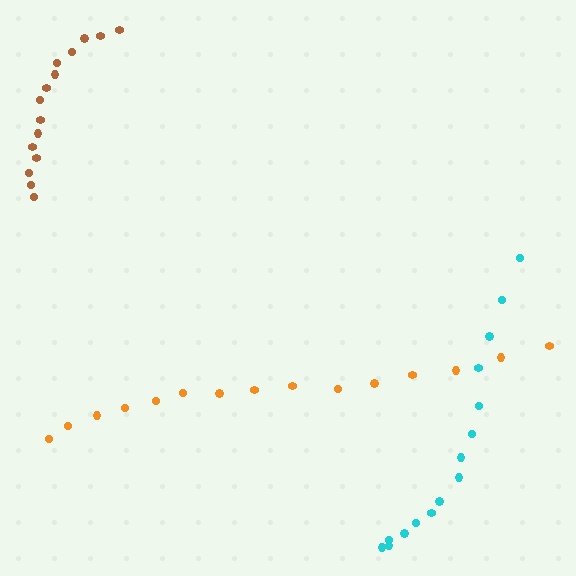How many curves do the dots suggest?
There are 3 distinct paths.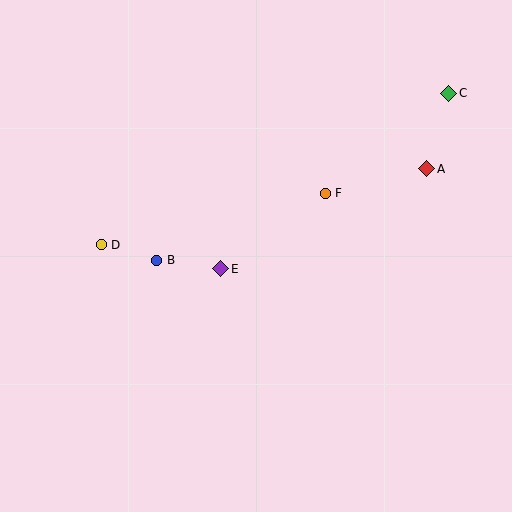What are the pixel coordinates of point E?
Point E is at (221, 269).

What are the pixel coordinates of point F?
Point F is at (325, 193).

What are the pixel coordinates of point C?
Point C is at (449, 93).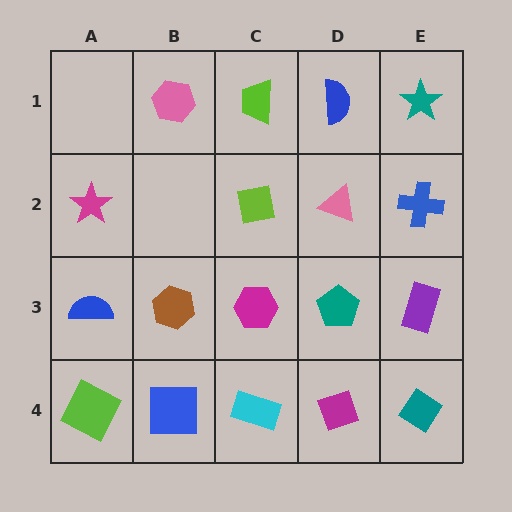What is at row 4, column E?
A teal diamond.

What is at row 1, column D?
A blue semicircle.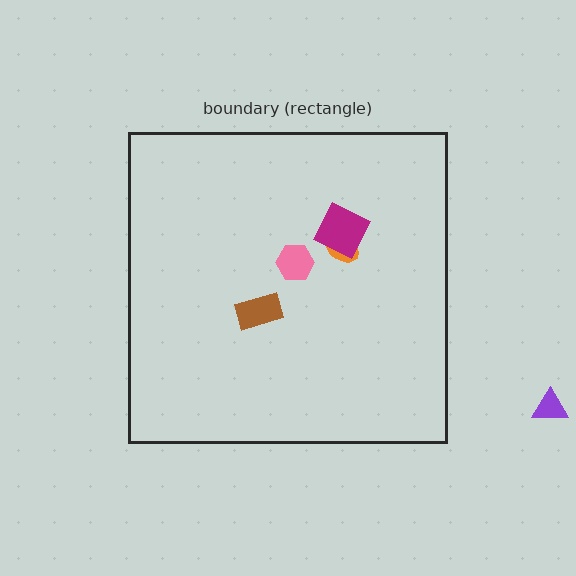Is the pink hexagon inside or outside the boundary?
Inside.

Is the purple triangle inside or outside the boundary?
Outside.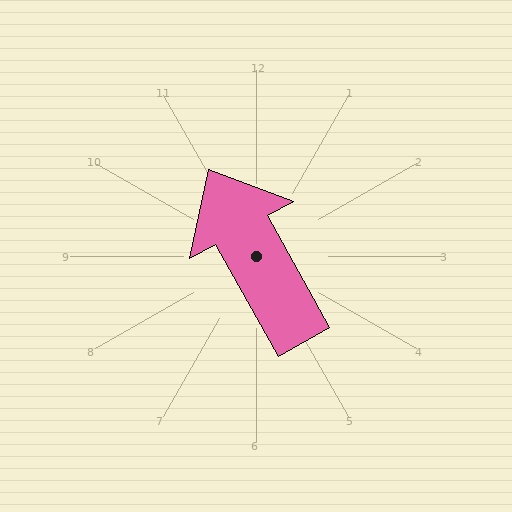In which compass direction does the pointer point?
Northwest.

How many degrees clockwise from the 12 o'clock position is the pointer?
Approximately 331 degrees.